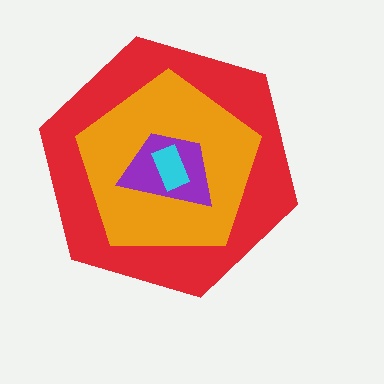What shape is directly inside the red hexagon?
The orange pentagon.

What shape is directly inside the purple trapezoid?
The cyan rectangle.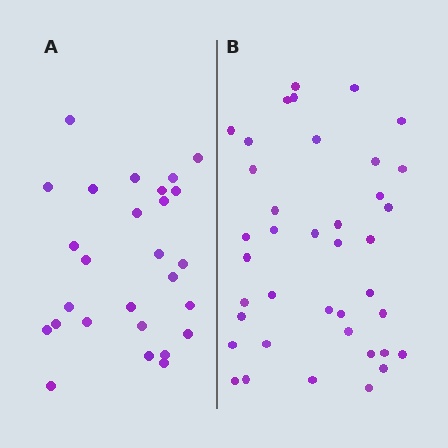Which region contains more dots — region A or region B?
Region B (the right region) has more dots.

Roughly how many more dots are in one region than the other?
Region B has roughly 12 or so more dots than region A.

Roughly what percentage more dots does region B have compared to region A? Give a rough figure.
About 45% more.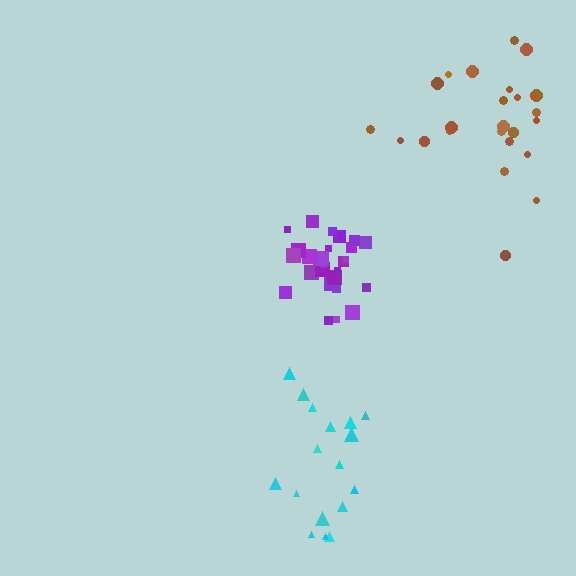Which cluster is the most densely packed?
Purple.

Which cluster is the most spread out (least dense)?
Cyan.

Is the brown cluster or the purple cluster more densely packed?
Purple.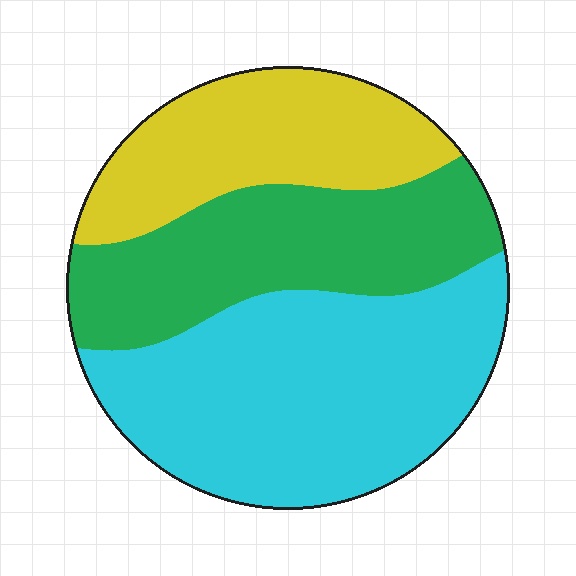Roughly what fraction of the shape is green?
Green takes up between a sixth and a third of the shape.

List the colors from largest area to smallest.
From largest to smallest: cyan, green, yellow.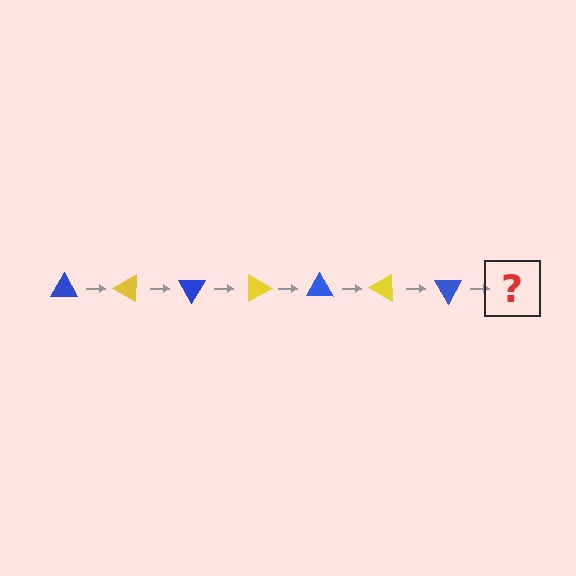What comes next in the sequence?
The next element should be a yellow triangle, rotated 210 degrees from the start.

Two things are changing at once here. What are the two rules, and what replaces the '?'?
The two rules are that it rotates 30 degrees each step and the color cycles through blue and yellow. The '?' should be a yellow triangle, rotated 210 degrees from the start.